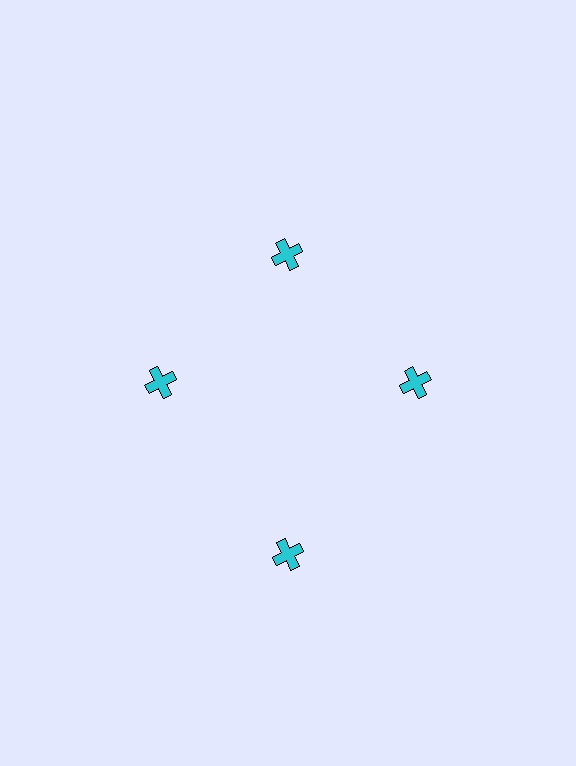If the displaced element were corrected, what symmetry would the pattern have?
It would have 4-fold rotational symmetry — the pattern would map onto itself every 90 degrees.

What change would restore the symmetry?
The symmetry would be restored by moving it inward, back onto the ring so that all 4 crosses sit at equal angles and equal distance from the center.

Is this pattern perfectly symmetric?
No. The 4 cyan crosses are arranged in a ring, but one element near the 6 o'clock position is pushed outward from the center, breaking the 4-fold rotational symmetry.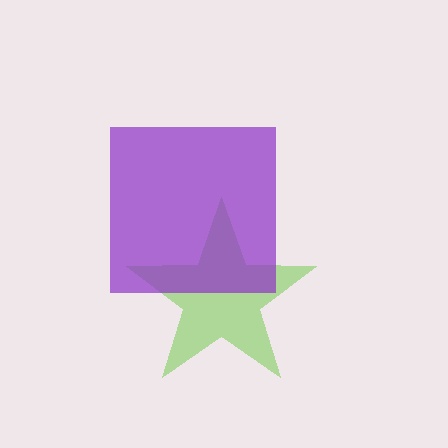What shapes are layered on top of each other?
The layered shapes are: a lime star, a purple square.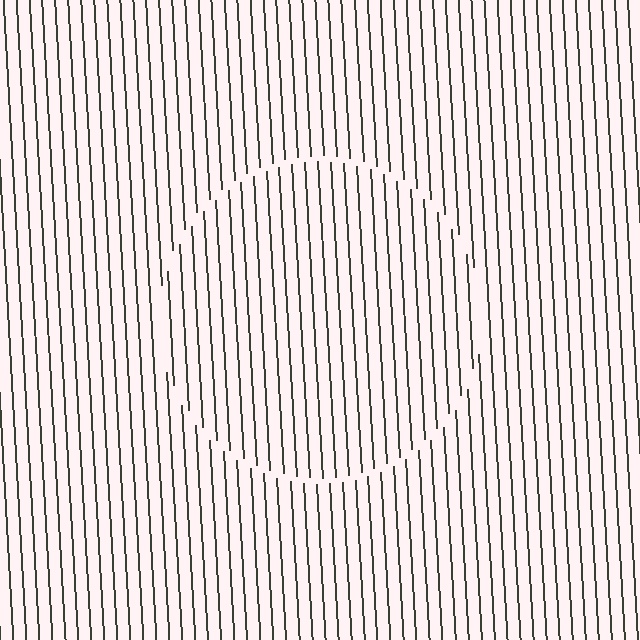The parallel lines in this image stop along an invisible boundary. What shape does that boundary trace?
An illusory circle. The interior of the shape contains the same grating, shifted by half a period — the contour is defined by the phase discontinuity where line-ends from the inner and outer gratings abut.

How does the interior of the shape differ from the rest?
The interior of the shape contains the same grating, shifted by half a period — the contour is defined by the phase discontinuity where line-ends from the inner and outer gratings abut.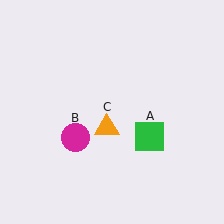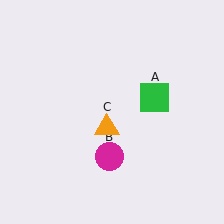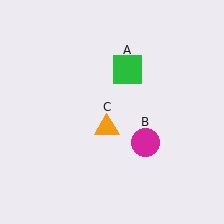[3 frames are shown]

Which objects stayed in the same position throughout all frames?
Orange triangle (object C) remained stationary.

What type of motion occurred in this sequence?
The green square (object A), magenta circle (object B) rotated counterclockwise around the center of the scene.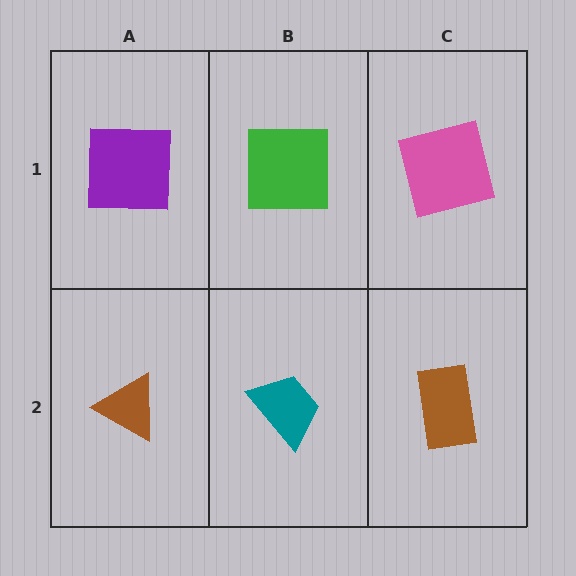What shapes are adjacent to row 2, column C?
A pink square (row 1, column C), a teal trapezoid (row 2, column B).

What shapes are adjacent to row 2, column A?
A purple square (row 1, column A), a teal trapezoid (row 2, column B).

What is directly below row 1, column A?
A brown triangle.